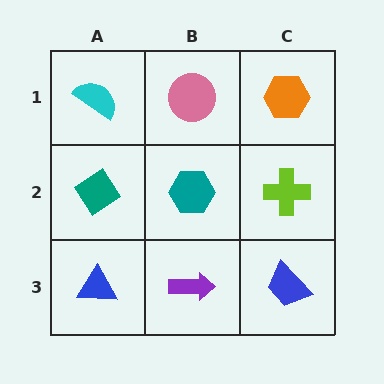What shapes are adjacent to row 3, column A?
A teal diamond (row 2, column A), a purple arrow (row 3, column B).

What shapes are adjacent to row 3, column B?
A teal hexagon (row 2, column B), a blue triangle (row 3, column A), a blue trapezoid (row 3, column C).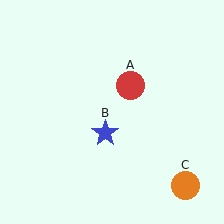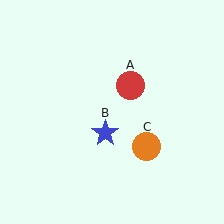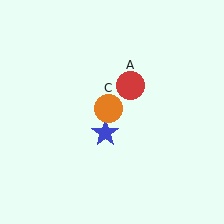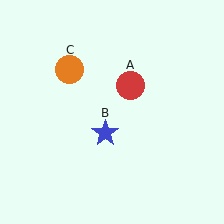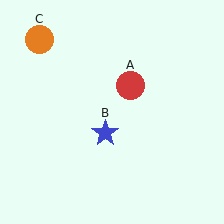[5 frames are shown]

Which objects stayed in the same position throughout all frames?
Red circle (object A) and blue star (object B) remained stationary.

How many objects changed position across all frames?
1 object changed position: orange circle (object C).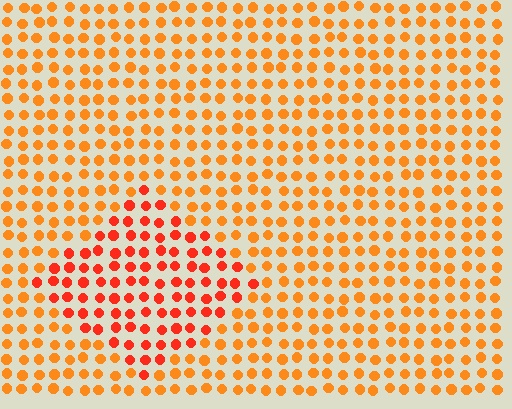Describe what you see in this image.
The image is filled with small orange elements in a uniform arrangement. A diamond-shaped region is visible where the elements are tinted to a slightly different hue, forming a subtle color boundary.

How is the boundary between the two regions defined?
The boundary is defined purely by a slight shift in hue (about 26 degrees). Spacing, size, and orientation are identical on both sides.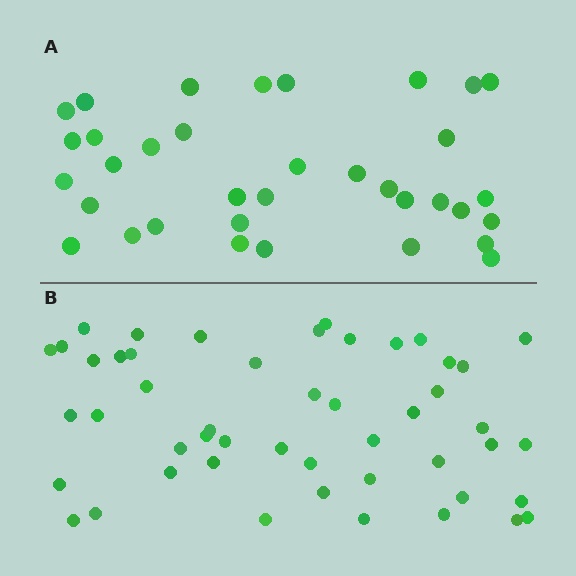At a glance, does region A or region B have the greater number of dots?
Region B (the bottom region) has more dots.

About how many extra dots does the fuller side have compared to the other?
Region B has approximately 15 more dots than region A.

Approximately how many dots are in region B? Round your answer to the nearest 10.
About 50 dots. (The exact count is 49, which rounds to 50.)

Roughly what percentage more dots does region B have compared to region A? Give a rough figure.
About 40% more.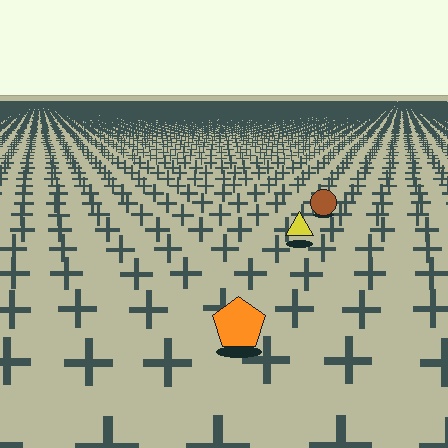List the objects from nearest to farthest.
From nearest to farthest: the orange pentagon, the yellow triangle, the brown circle.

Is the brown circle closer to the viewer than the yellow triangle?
No. The yellow triangle is closer — you can tell from the texture gradient: the ground texture is coarser near it.